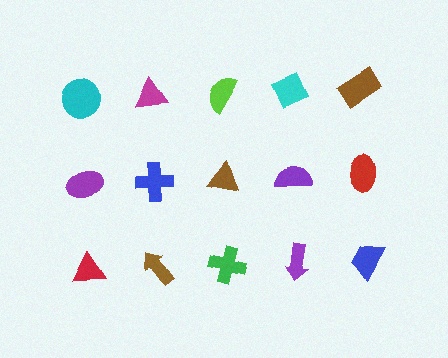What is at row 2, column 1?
A purple ellipse.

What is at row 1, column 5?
A brown rectangle.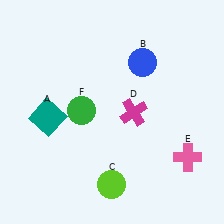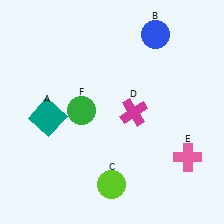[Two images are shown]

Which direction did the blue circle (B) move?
The blue circle (B) moved up.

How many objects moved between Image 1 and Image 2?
1 object moved between the two images.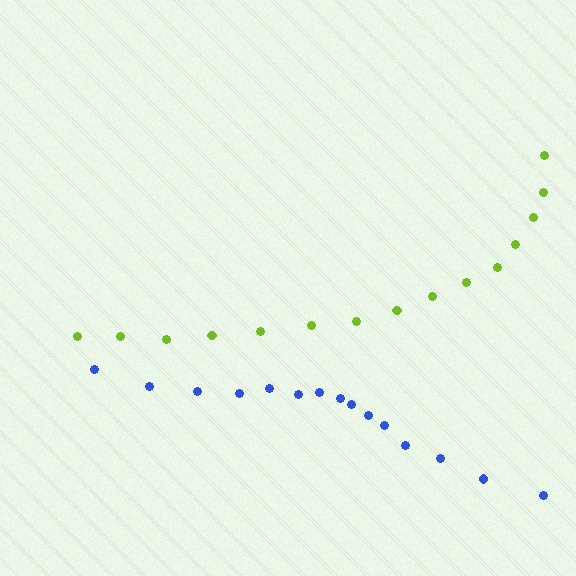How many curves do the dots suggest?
There are 2 distinct paths.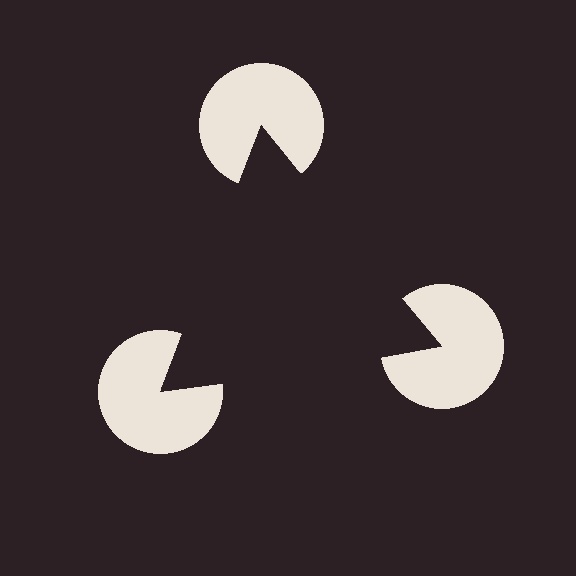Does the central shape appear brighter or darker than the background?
It typically appears slightly darker than the background, even though no actual brightness change is drawn.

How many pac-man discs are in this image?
There are 3 — one at each vertex of the illusory triangle.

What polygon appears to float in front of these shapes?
An illusory triangle — its edges are inferred from the aligned wedge cuts in the pac-man discs, not physically drawn.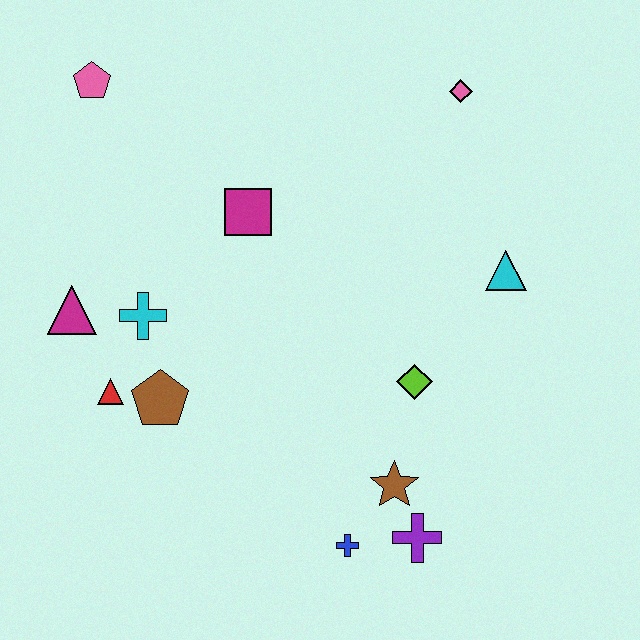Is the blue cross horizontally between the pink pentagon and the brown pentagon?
No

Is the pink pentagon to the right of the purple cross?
No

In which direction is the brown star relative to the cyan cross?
The brown star is to the right of the cyan cross.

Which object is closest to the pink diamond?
The cyan triangle is closest to the pink diamond.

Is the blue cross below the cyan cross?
Yes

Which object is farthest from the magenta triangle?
The pink diamond is farthest from the magenta triangle.